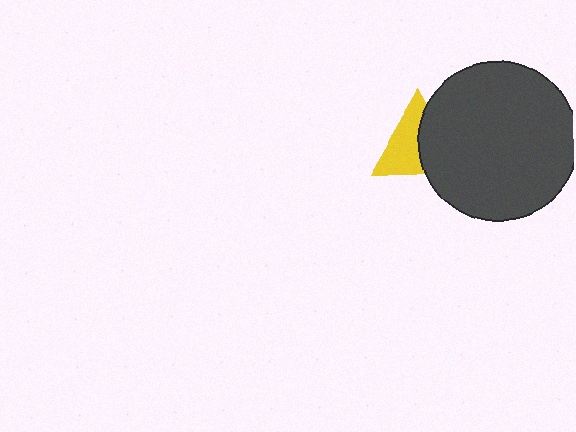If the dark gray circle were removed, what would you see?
You would see the complete yellow triangle.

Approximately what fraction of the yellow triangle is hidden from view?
Roughly 46% of the yellow triangle is hidden behind the dark gray circle.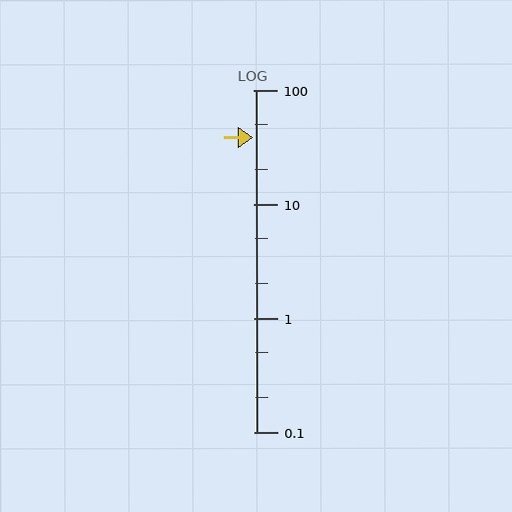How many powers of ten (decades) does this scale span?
The scale spans 3 decades, from 0.1 to 100.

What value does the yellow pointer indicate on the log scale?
The pointer indicates approximately 38.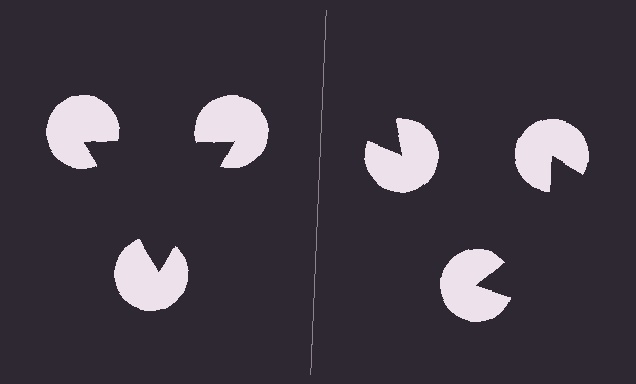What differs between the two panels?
The pac-man discs are positioned identically on both sides; only the wedge orientations differ. On the left they align to a triangle; on the right they are misaligned.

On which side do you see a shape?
An illusory triangle appears on the left side. On the right side the wedge cuts are rotated, so no coherent shape forms.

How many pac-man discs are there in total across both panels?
6 — 3 on each side.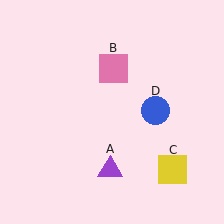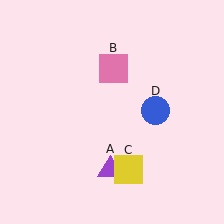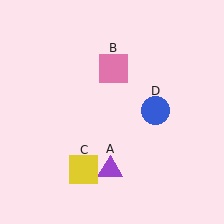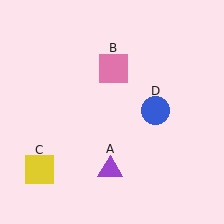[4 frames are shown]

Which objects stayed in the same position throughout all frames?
Purple triangle (object A) and pink square (object B) and blue circle (object D) remained stationary.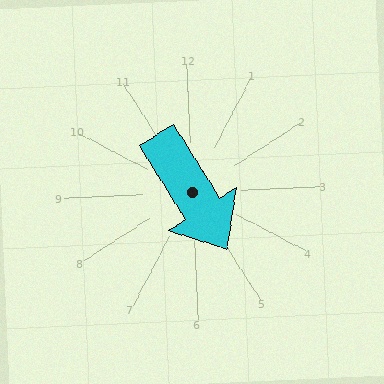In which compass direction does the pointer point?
Southeast.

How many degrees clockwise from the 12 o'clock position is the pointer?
Approximately 151 degrees.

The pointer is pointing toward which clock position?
Roughly 5 o'clock.